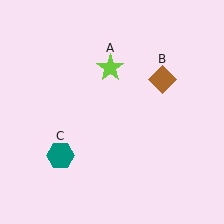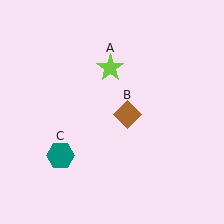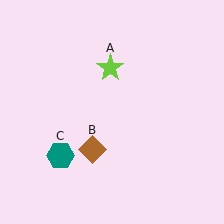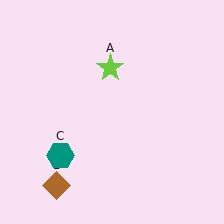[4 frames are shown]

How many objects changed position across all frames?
1 object changed position: brown diamond (object B).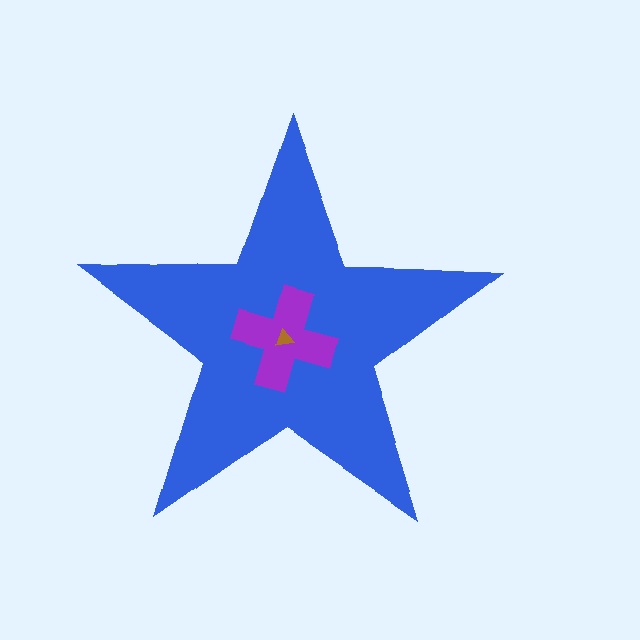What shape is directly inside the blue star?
The purple cross.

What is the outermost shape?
The blue star.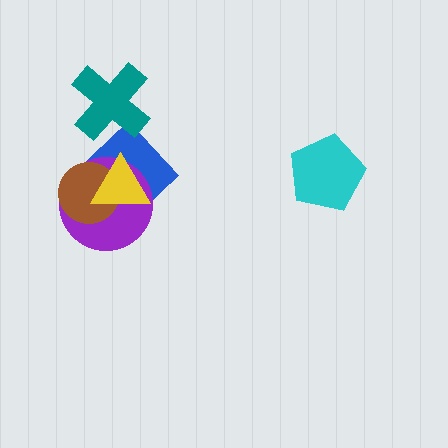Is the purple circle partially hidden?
Yes, it is partially covered by another shape.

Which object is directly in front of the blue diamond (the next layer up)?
The purple circle is directly in front of the blue diamond.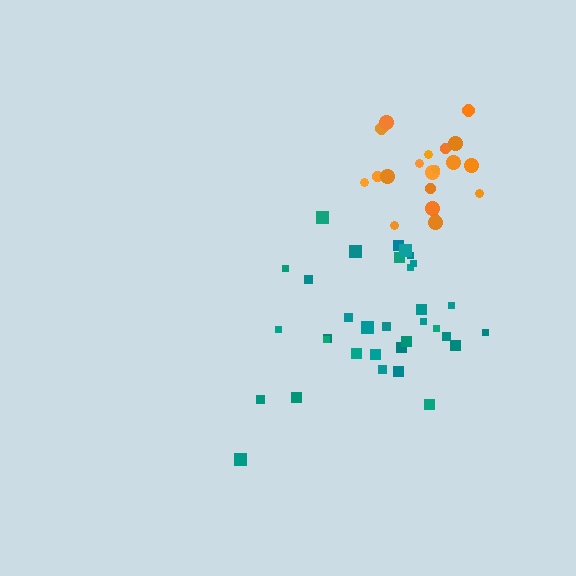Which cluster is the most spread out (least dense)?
Teal.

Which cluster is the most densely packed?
Orange.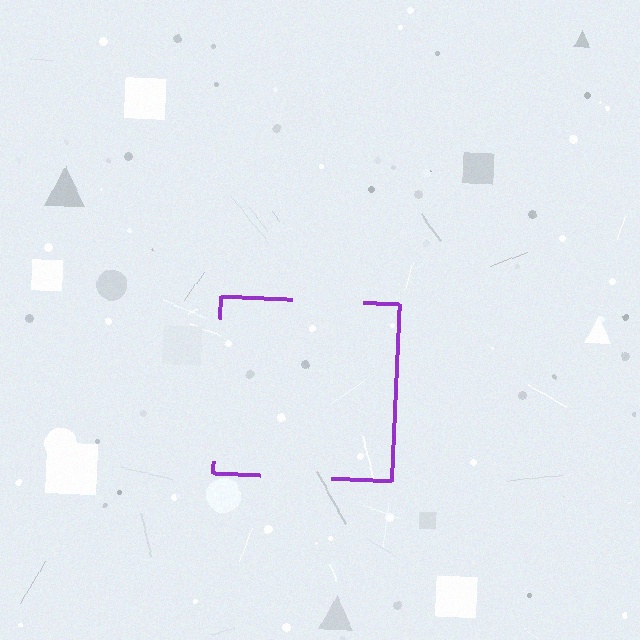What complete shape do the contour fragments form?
The contour fragments form a square.